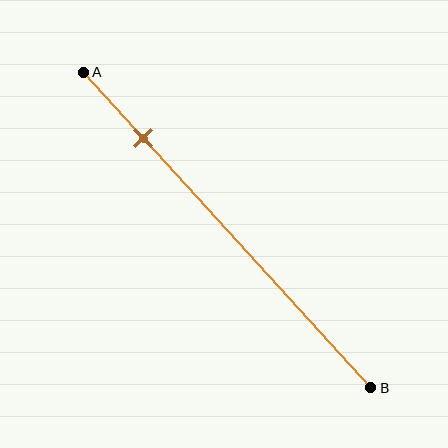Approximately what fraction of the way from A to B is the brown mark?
The brown mark is approximately 20% of the way from A to B.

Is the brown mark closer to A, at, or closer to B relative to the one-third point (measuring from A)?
The brown mark is closer to point A than the one-third point of segment AB.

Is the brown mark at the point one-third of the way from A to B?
No, the mark is at about 20% from A, not at the 33% one-third point.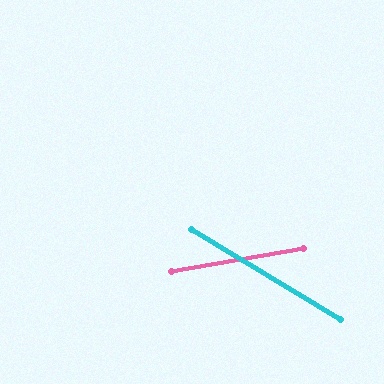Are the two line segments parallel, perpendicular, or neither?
Neither parallel nor perpendicular — they differ by about 41°.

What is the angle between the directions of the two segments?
Approximately 41 degrees.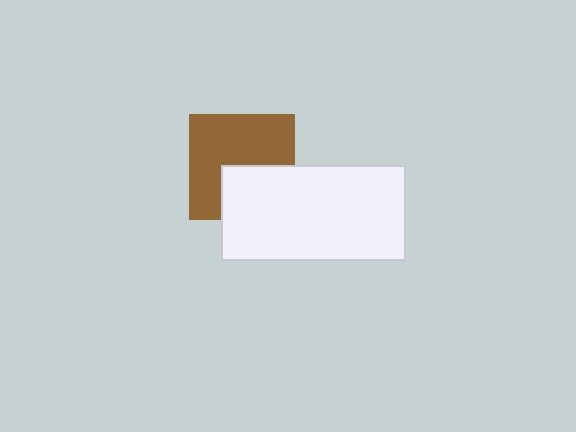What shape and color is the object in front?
The object in front is a white rectangle.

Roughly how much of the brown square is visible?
About half of it is visible (roughly 64%).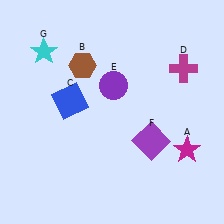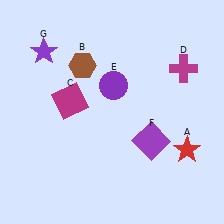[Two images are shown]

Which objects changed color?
A changed from magenta to red. C changed from blue to magenta. G changed from cyan to purple.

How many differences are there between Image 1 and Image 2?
There are 3 differences between the two images.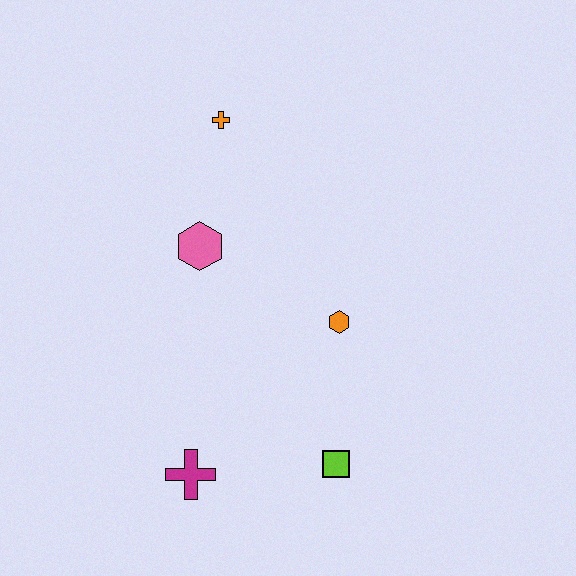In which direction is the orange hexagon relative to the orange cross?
The orange hexagon is below the orange cross.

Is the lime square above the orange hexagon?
No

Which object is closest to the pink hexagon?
The orange cross is closest to the pink hexagon.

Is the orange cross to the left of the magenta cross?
No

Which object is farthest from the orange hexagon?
The orange cross is farthest from the orange hexagon.